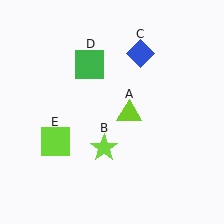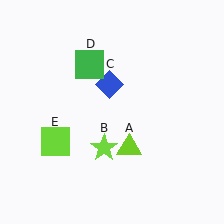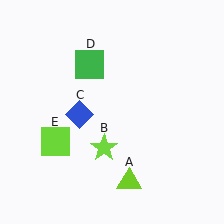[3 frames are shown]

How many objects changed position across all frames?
2 objects changed position: lime triangle (object A), blue diamond (object C).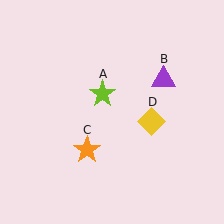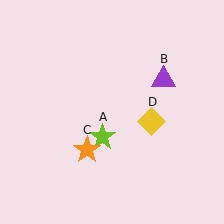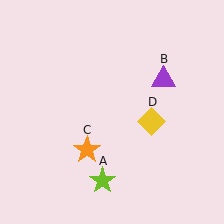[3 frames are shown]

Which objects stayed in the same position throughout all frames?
Purple triangle (object B) and orange star (object C) and yellow diamond (object D) remained stationary.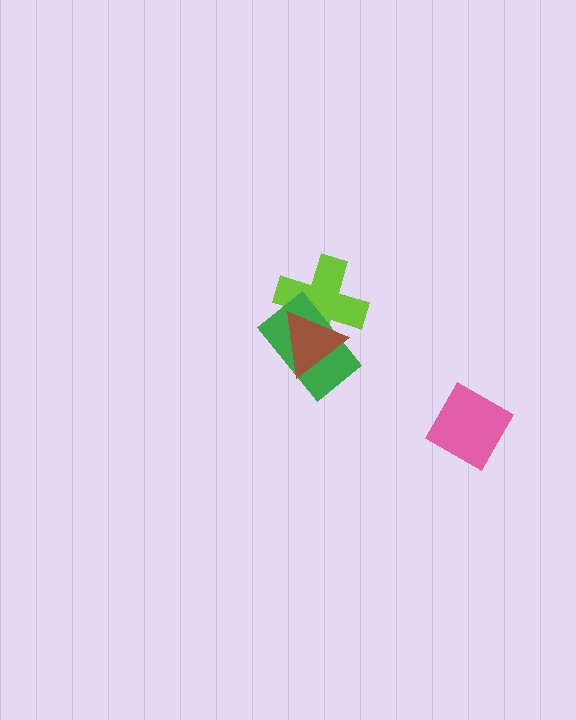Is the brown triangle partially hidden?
No, no other shape covers it.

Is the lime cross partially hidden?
Yes, it is partially covered by another shape.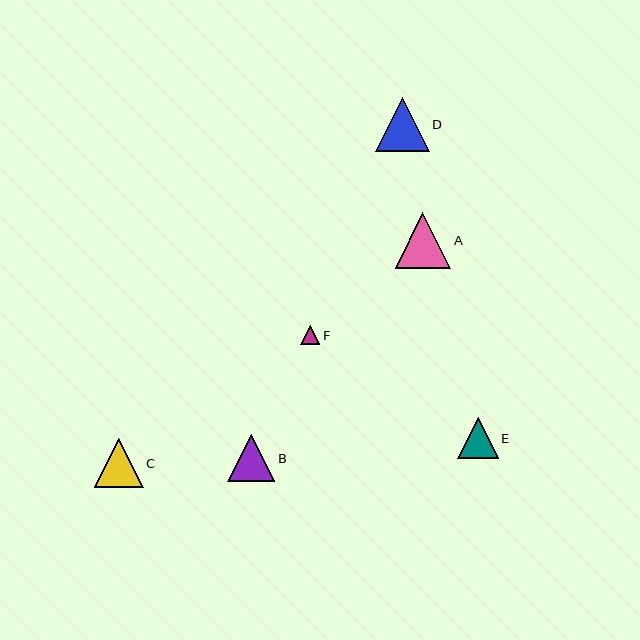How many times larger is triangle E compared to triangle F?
Triangle E is approximately 2.2 times the size of triangle F.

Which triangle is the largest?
Triangle A is the largest with a size of approximately 56 pixels.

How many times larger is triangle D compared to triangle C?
Triangle D is approximately 1.1 times the size of triangle C.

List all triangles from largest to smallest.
From largest to smallest: A, D, C, B, E, F.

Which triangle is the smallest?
Triangle F is the smallest with a size of approximately 19 pixels.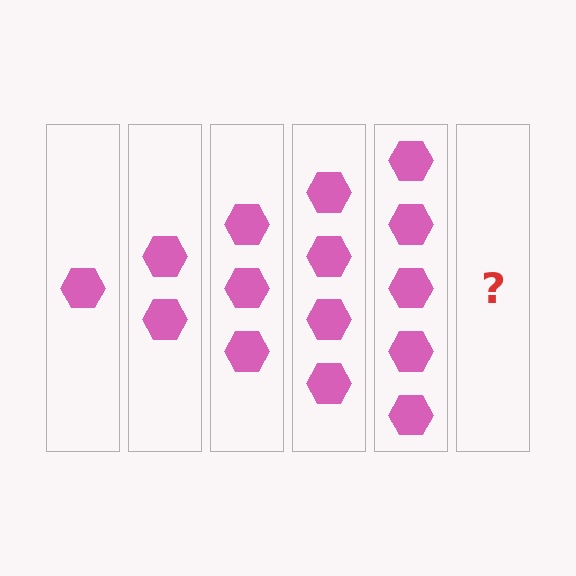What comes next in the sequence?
The next element should be 6 hexagons.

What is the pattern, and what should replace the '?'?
The pattern is that each step adds one more hexagon. The '?' should be 6 hexagons.